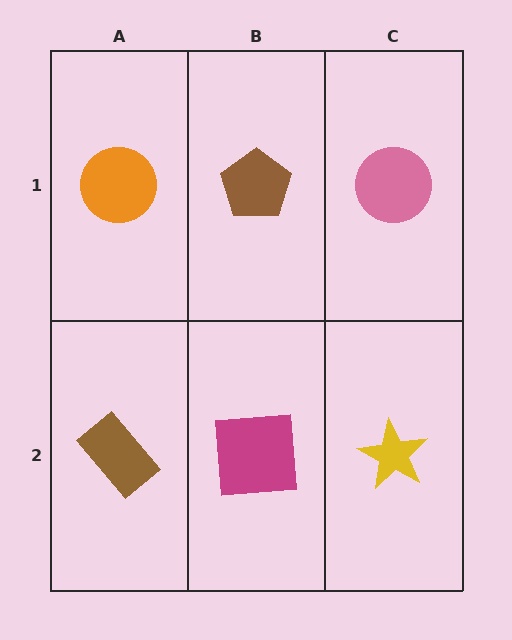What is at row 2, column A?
A brown rectangle.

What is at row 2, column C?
A yellow star.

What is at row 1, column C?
A pink circle.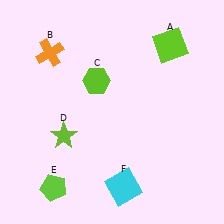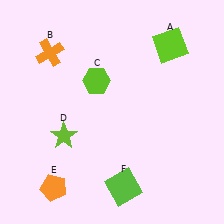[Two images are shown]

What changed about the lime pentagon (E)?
In Image 1, E is lime. In Image 2, it changed to orange.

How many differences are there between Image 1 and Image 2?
There are 2 differences between the two images.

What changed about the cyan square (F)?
In Image 1, F is cyan. In Image 2, it changed to lime.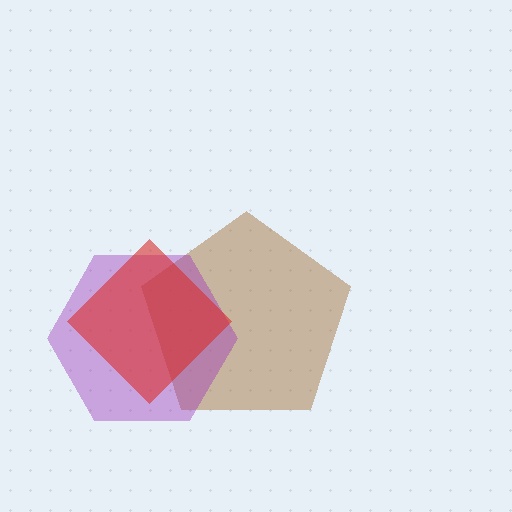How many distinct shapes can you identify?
There are 3 distinct shapes: a brown pentagon, a purple hexagon, a red diamond.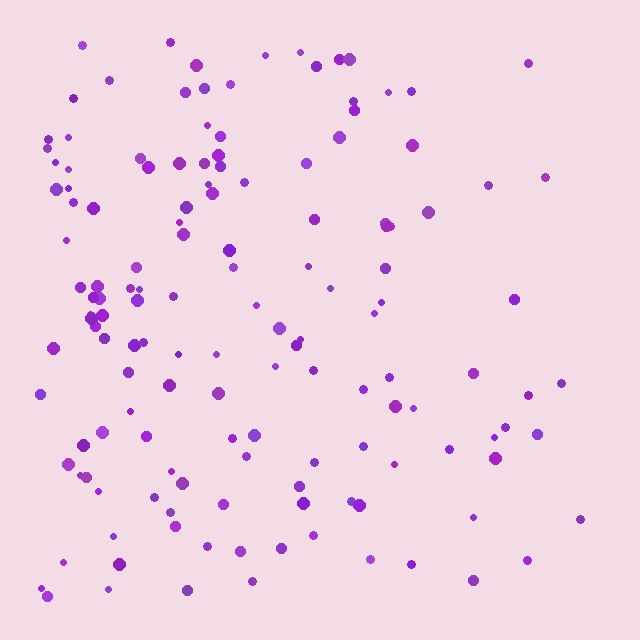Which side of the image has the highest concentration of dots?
The left.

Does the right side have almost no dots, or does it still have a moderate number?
Still a moderate number, just noticeably fewer than the left.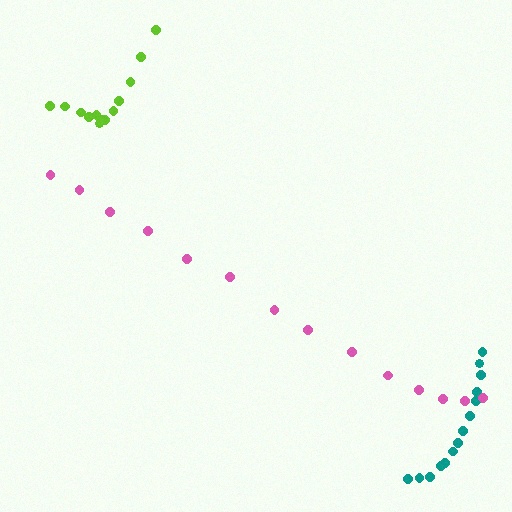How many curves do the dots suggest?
There are 3 distinct paths.